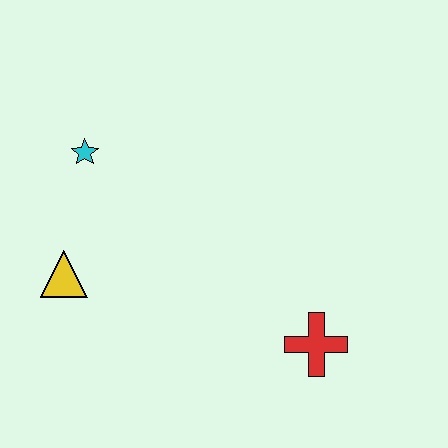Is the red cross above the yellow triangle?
No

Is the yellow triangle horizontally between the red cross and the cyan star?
No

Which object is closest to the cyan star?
The yellow triangle is closest to the cyan star.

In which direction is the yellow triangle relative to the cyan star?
The yellow triangle is below the cyan star.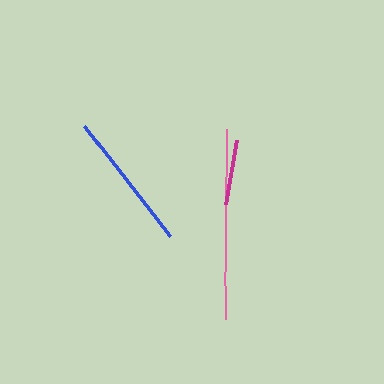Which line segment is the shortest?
The magenta line is the shortest at approximately 65 pixels.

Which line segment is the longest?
The pink line is the longest at approximately 190 pixels.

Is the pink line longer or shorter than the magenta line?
The pink line is longer than the magenta line.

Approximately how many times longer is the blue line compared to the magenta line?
The blue line is approximately 2.1 times the length of the magenta line.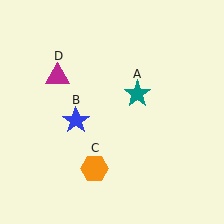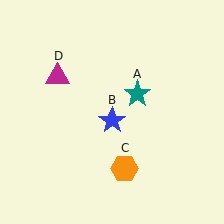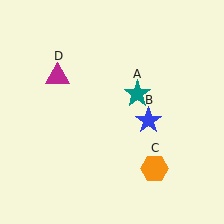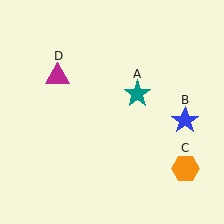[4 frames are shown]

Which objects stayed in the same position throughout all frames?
Teal star (object A) and magenta triangle (object D) remained stationary.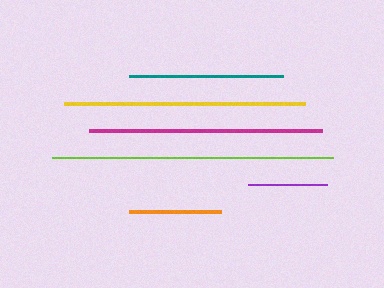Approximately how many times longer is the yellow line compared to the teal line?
The yellow line is approximately 1.6 times the length of the teal line.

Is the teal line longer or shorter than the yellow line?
The yellow line is longer than the teal line.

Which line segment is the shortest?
The purple line is the shortest at approximately 79 pixels.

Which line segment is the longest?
The lime line is the longest at approximately 281 pixels.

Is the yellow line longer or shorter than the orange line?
The yellow line is longer than the orange line.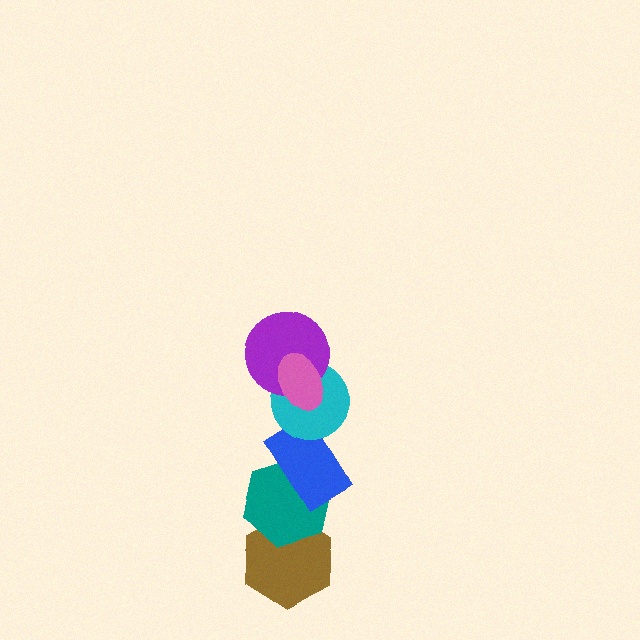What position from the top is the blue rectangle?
The blue rectangle is 4th from the top.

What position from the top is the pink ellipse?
The pink ellipse is 1st from the top.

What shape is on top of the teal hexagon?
The blue rectangle is on top of the teal hexagon.